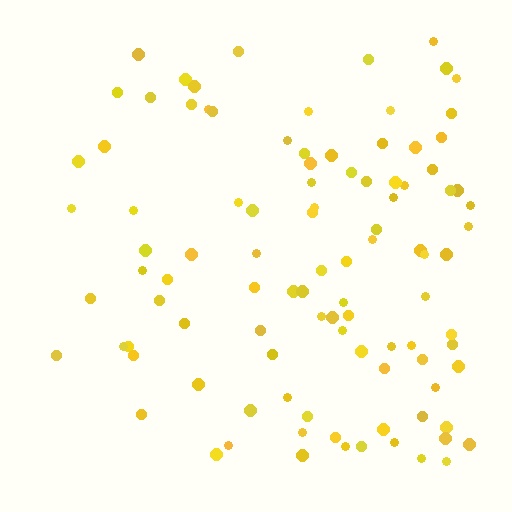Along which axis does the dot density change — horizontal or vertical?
Horizontal.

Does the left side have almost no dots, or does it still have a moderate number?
Still a moderate number, just noticeably fewer than the right.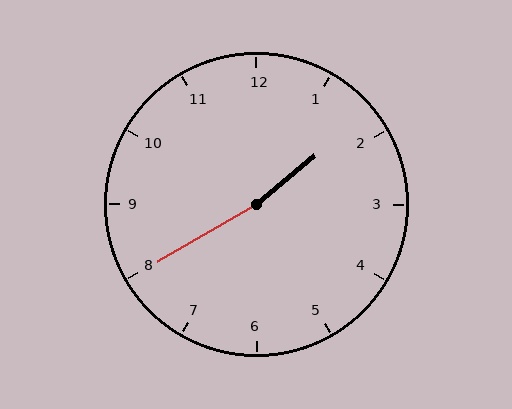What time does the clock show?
1:40.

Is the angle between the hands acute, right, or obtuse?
It is obtuse.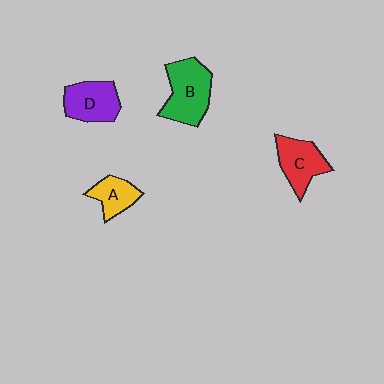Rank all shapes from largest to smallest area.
From largest to smallest: B (green), D (purple), C (red), A (yellow).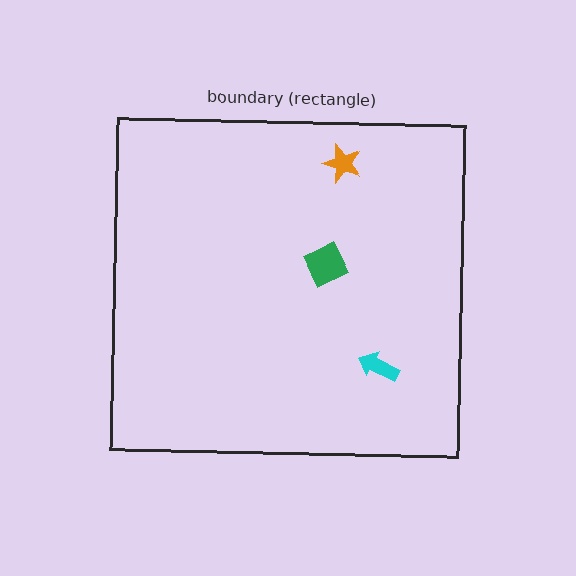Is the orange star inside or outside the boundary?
Inside.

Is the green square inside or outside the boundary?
Inside.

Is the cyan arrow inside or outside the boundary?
Inside.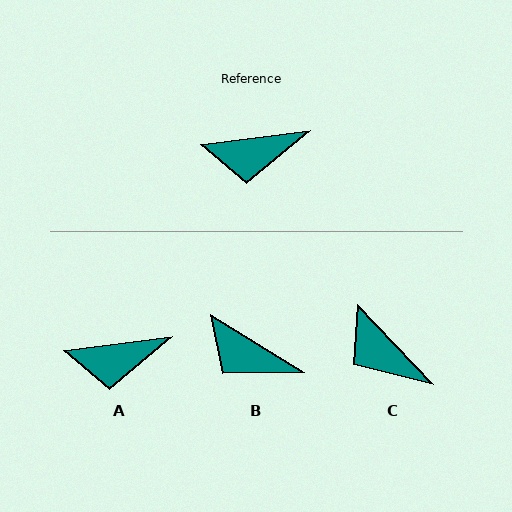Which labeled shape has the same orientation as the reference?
A.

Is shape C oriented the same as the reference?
No, it is off by about 54 degrees.